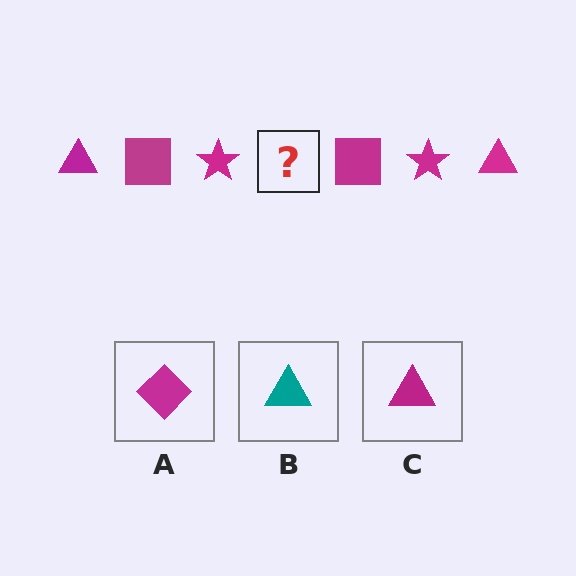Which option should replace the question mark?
Option C.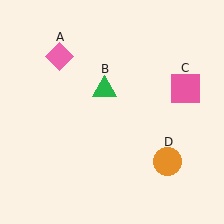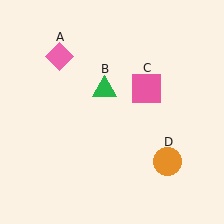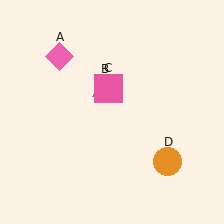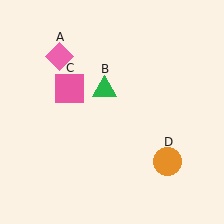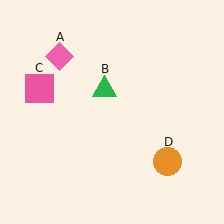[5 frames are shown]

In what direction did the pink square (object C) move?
The pink square (object C) moved left.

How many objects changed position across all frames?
1 object changed position: pink square (object C).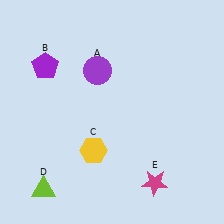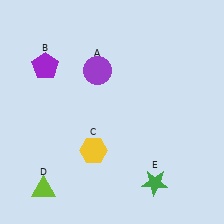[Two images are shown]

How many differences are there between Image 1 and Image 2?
There is 1 difference between the two images.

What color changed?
The star (E) changed from magenta in Image 1 to green in Image 2.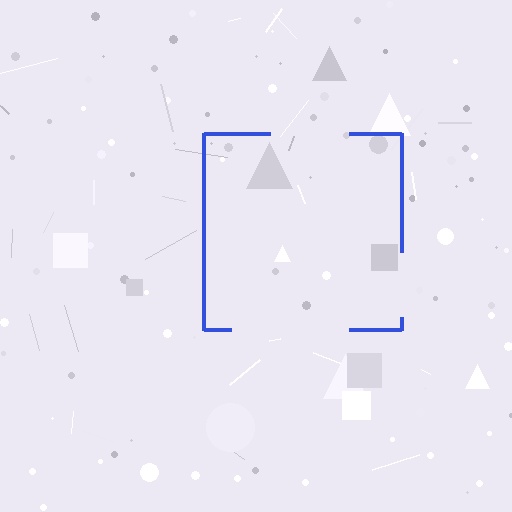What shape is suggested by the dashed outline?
The dashed outline suggests a square.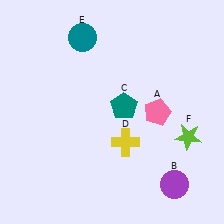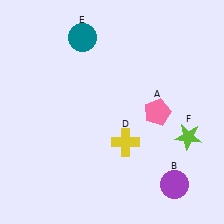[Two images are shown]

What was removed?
The teal pentagon (C) was removed in Image 2.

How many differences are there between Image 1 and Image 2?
There is 1 difference between the two images.